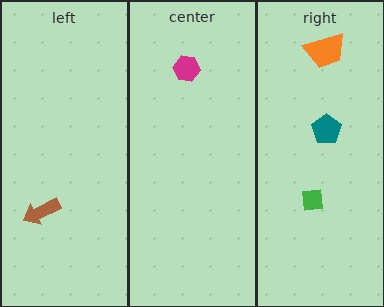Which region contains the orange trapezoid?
The right region.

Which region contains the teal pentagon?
The right region.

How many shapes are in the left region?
1.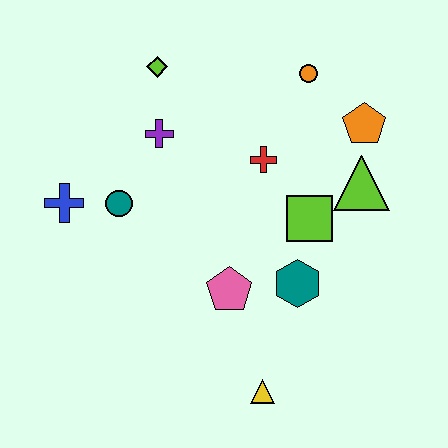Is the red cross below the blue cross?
No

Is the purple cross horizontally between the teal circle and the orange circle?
Yes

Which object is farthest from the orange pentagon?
The blue cross is farthest from the orange pentagon.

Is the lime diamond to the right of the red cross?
No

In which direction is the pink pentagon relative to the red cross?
The pink pentagon is below the red cross.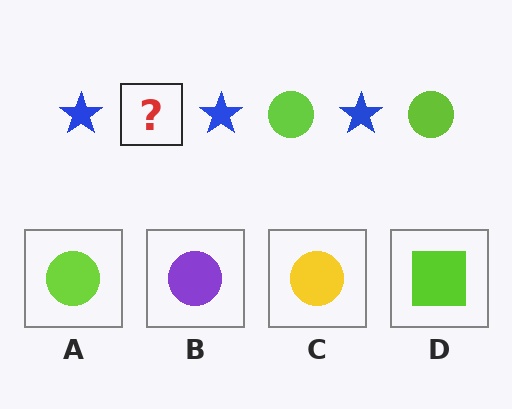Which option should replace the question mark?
Option A.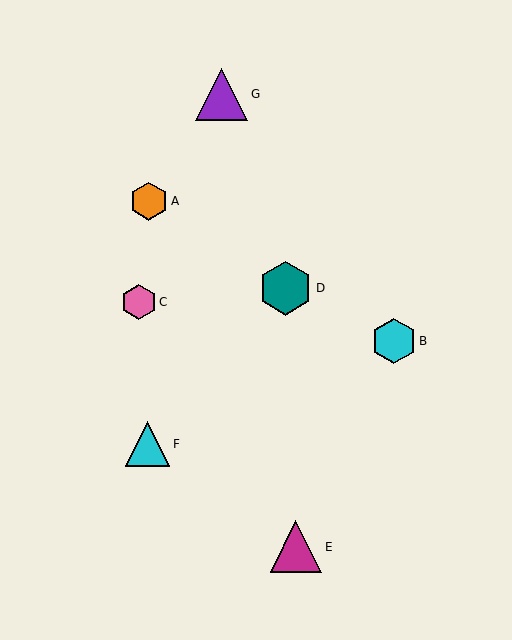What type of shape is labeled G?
Shape G is a purple triangle.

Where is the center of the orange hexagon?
The center of the orange hexagon is at (149, 201).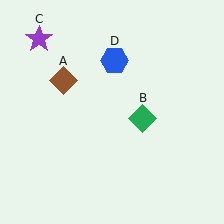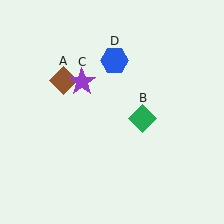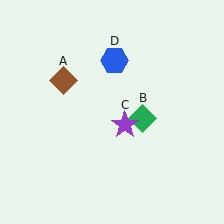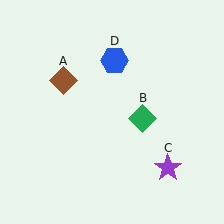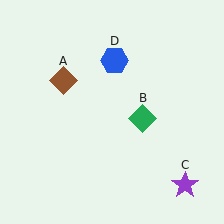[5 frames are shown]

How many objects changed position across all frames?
1 object changed position: purple star (object C).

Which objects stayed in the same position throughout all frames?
Brown diamond (object A) and green diamond (object B) and blue hexagon (object D) remained stationary.